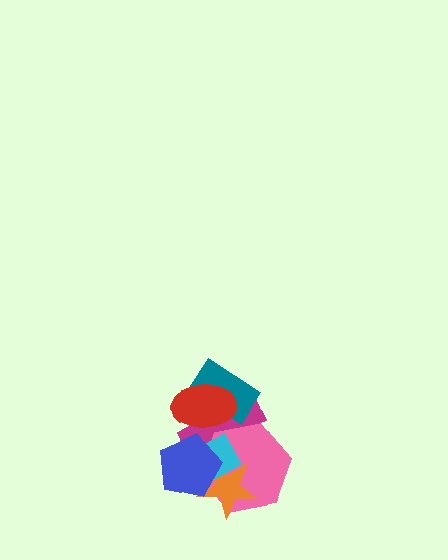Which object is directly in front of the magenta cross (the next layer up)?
The pink hexagon is directly in front of the magenta cross.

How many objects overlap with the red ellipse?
2 objects overlap with the red ellipse.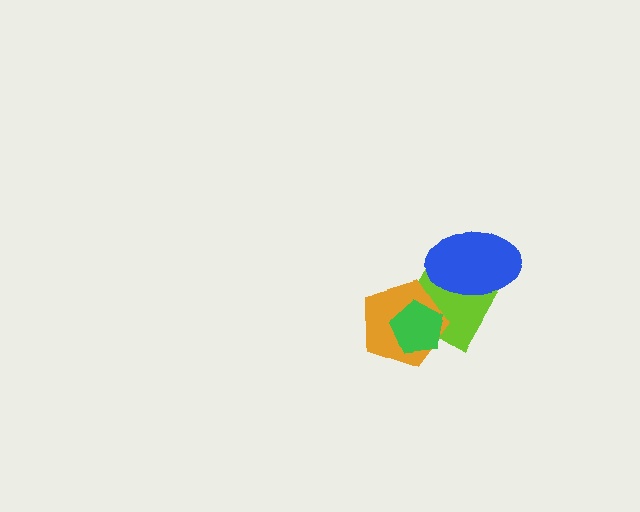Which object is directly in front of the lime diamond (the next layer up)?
The orange pentagon is directly in front of the lime diamond.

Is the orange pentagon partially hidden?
Yes, it is partially covered by another shape.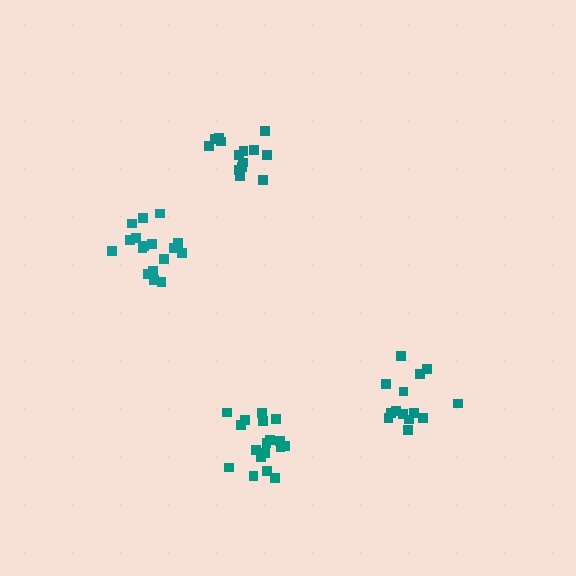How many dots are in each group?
Group 1: 14 dots, Group 2: 18 dots, Group 3: 17 dots, Group 4: 14 dots (63 total).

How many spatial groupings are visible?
There are 4 spatial groupings.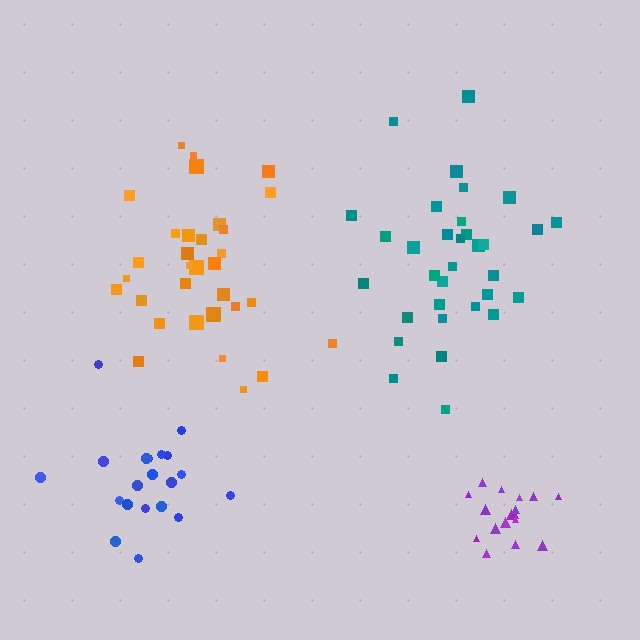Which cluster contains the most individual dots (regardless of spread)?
Teal (33).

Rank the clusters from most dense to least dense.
purple, orange, blue, teal.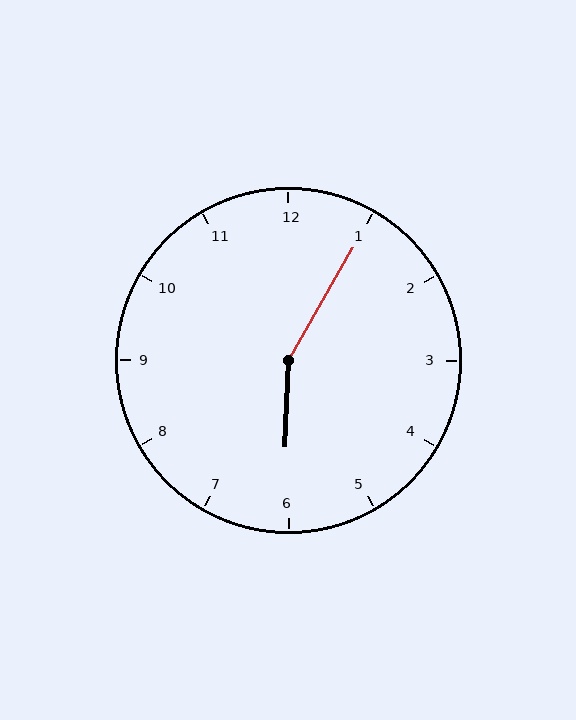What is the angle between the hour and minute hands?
Approximately 152 degrees.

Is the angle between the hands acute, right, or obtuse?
It is obtuse.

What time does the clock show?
6:05.